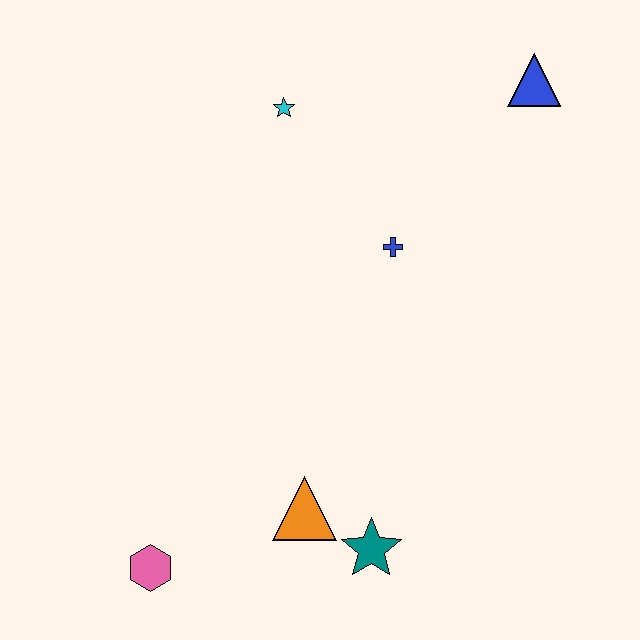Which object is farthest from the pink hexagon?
The blue triangle is farthest from the pink hexagon.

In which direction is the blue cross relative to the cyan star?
The blue cross is below the cyan star.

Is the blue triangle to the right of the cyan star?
Yes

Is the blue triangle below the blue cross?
No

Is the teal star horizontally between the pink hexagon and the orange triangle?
No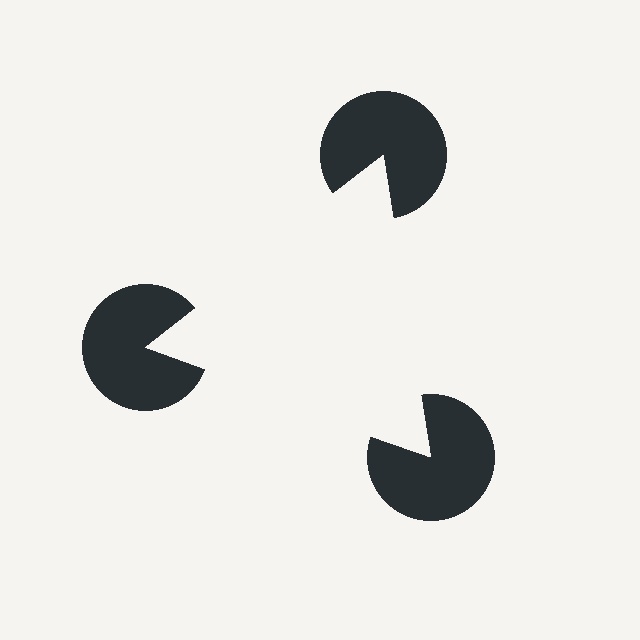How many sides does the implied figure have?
3 sides.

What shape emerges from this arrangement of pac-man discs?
An illusory triangle — its edges are inferred from the aligned wedge cuts in the pac-man discs, not physically drawn.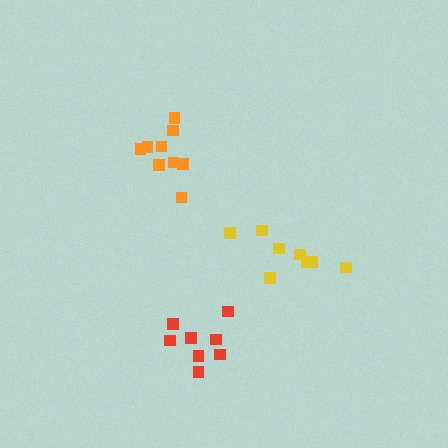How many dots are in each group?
Group 1: 8 dots, Group 2: 8 dots, Group 3: 9 dots (25 total).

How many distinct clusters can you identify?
There are 3 distinct clusters.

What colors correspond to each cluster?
The clusters are colored: yellow, red, orange.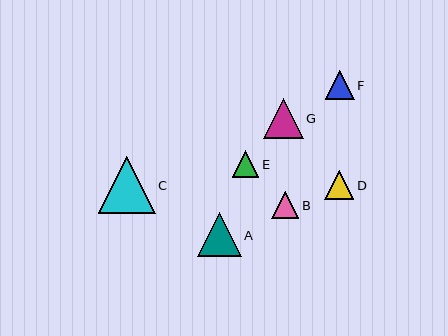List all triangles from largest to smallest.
From largest to smallest: C, A, G, D, F, B, E.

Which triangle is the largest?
Triangle C is the largest with a size of approximately 57 pixels.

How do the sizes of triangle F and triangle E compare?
Triangle F and triangle E are approximately the same size.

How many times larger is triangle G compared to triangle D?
Triangle G is approximately 1.4 times the size of triangle D.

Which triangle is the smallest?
Triangle E is the smallest with a size of approximately 26 pixels.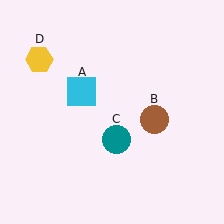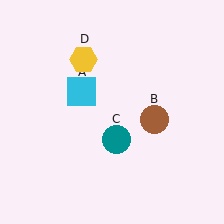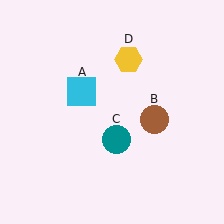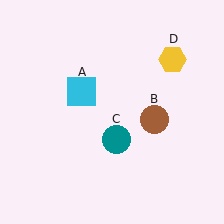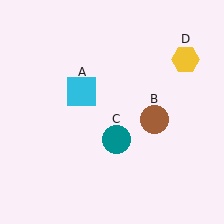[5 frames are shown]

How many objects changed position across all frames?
1 object changed position: yellow hexagon (object D).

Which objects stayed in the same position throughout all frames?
Cyan square (object A) and brown circle (object B) and teal circle (object C) remained stationary.